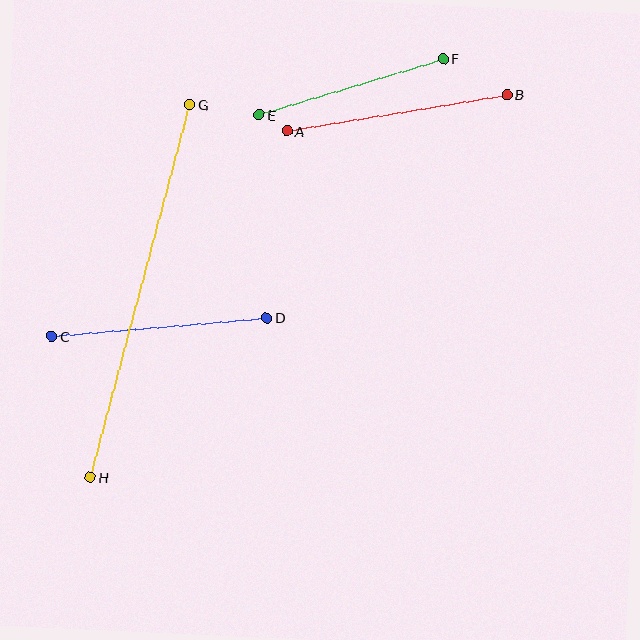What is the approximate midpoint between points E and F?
The midpoint is at approximately (351, 87) pixels.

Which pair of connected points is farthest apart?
Points G and H are farthest apart.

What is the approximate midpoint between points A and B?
The midpoint is at approximately (397, 113) pixels.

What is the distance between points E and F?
The distance is approximately 193 pixels.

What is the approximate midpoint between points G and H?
The midpoint is at approximately (140, 291) pixels.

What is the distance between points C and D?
The distance is approximately 216 pixels.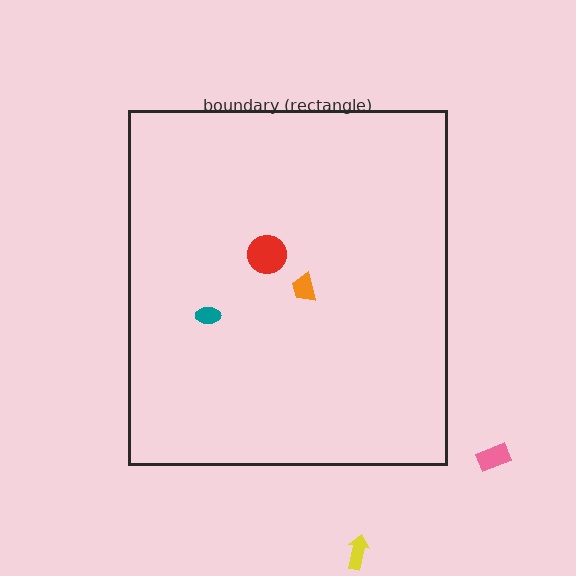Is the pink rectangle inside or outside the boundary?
Outside.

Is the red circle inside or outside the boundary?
Inside.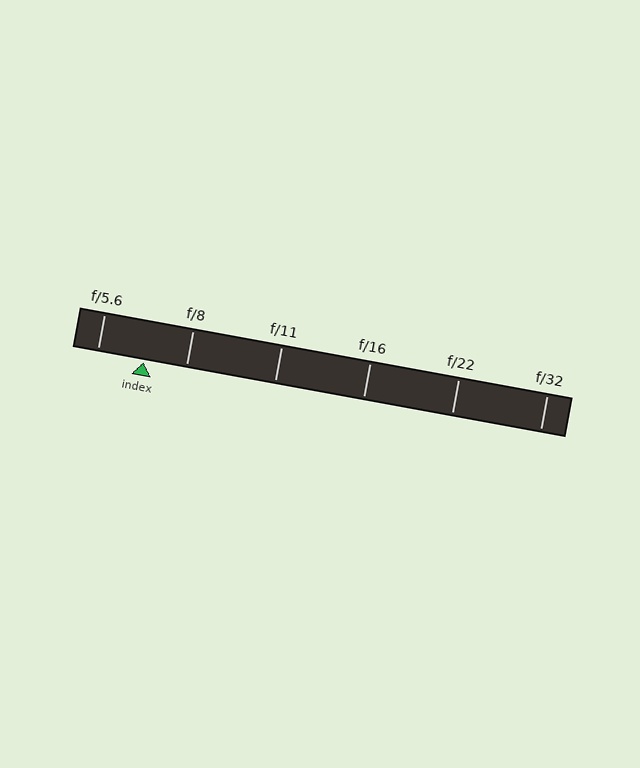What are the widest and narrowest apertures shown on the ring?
The widest aperture shown is f/5.6 and the narrowest is f/32.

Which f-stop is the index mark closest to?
The index mark is closest to f/8.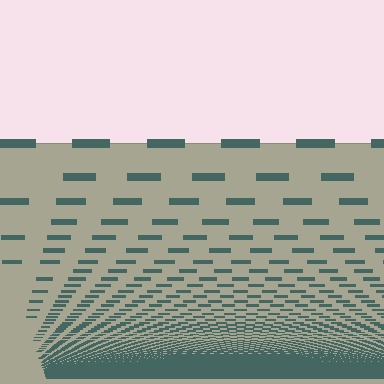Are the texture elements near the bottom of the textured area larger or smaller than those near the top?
Smaller. The gradient is inverted — elements near the bottom are smaller and denser.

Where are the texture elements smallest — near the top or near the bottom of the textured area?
Near the bottom.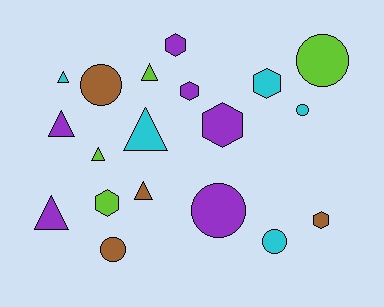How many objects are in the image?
There are 19 objects.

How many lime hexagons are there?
There is 1 lime hexagon.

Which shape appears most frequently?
Triangle, with 7 objects.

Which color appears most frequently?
Purple, with 6 objects.